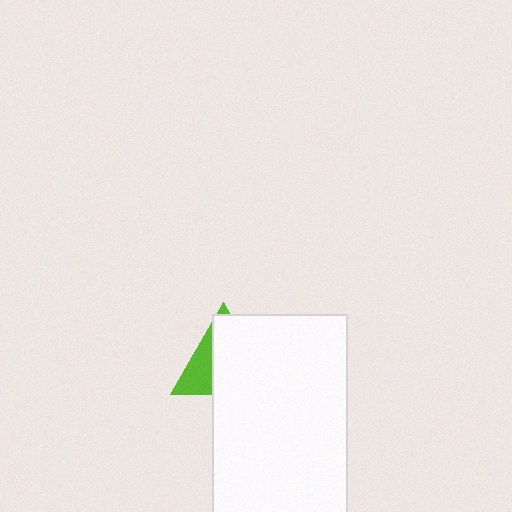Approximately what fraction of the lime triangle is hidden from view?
Roughly 68% of the lime triangle is hidden behind the white rectangle.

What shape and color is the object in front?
The object in front is a white rectangle.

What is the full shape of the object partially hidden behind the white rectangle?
The partially hidden object is a lime triangle.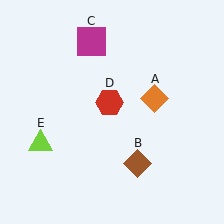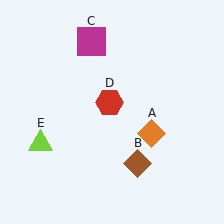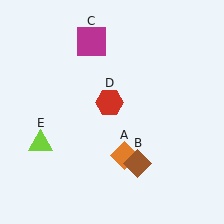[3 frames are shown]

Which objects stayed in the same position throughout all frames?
Brown diamond (object B) and magenta square (object C) and red hexagon (object D) and lime triangle (object E) remained stationary.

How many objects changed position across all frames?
1 object changed position: orange diamond (object A).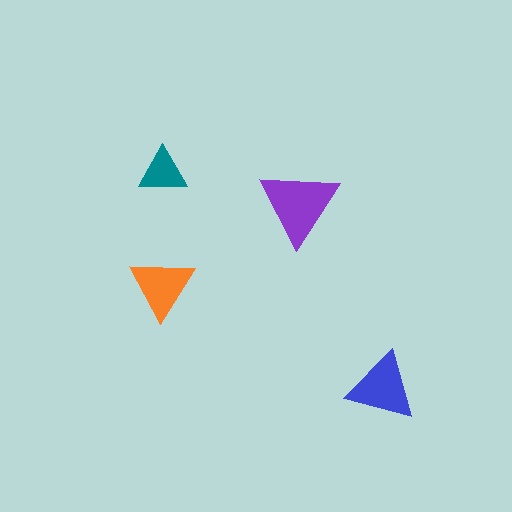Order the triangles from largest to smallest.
the purple one, the blue one, the orange one, the teal one.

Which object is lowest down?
The blue triangle is bottommost.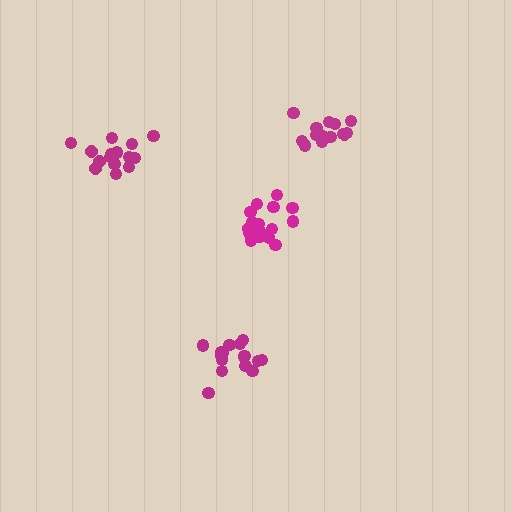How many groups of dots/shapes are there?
There are 4 groups.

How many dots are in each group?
Group 1: 16 dots, Group 2: 16 dots, Group 3: 18 dots, Group 4: 14 dots (64 total).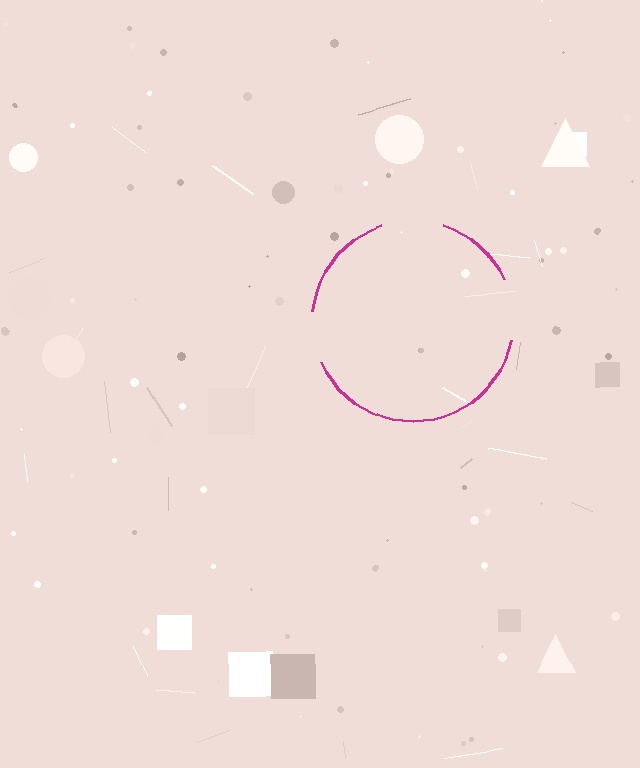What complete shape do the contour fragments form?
The contour fragments form a circle.